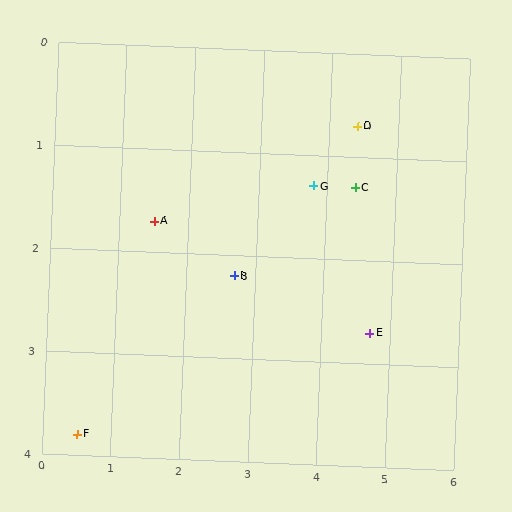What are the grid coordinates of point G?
Point G is at approximately (3.8, 1.3).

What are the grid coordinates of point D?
Point D is at approximately (4.4, 0.7).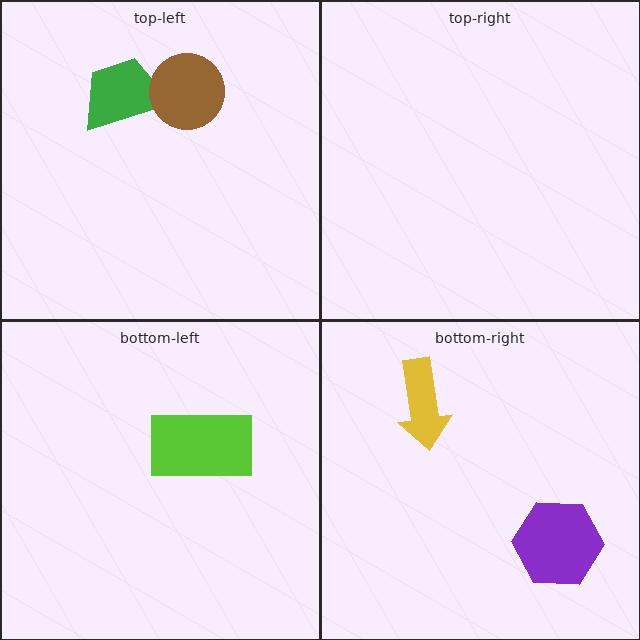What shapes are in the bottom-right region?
The yellow arrow, the purple hexagon.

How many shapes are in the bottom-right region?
2.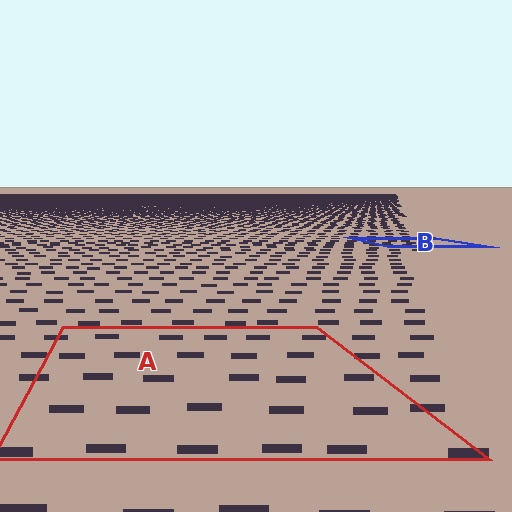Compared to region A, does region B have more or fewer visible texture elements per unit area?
Region B has more texture elements per unit area — they are packed more densely because it is farther away.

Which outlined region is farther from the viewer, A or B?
Region B is farther from the viewer — the texture elements inside it appear smaller and more densely packed.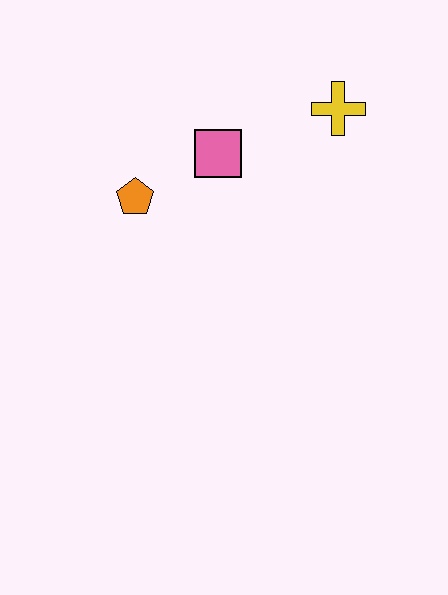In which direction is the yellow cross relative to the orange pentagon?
The yellow cross is to the right of the orange pentagon.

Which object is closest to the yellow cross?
The pink square is closest to the yellow cross.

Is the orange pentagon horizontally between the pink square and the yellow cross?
No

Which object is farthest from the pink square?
The yellow cross is farthest from the pink square.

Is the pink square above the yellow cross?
No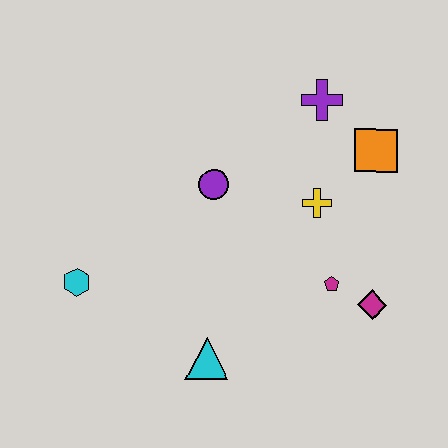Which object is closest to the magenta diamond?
The magenta pentagon is closest to the magenta diamond.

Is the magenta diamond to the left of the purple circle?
No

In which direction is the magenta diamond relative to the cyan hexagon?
The magenta diamond is to the right of the cyan hexagon.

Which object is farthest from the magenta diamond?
The cyan hexagon is farthest from the magenta diamond.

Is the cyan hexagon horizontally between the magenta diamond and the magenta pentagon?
No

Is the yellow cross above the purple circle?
No